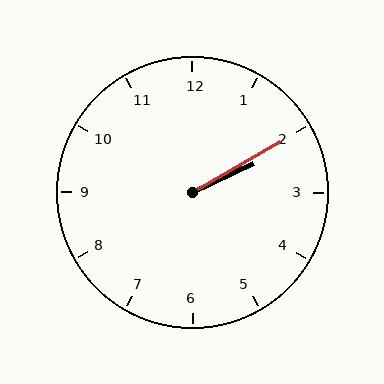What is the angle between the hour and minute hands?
Approximately 5 degrees.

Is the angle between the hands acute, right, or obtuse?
It is acute.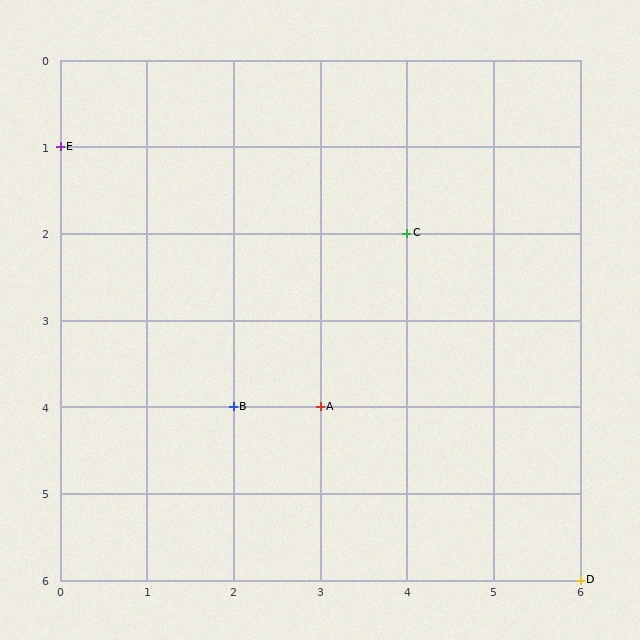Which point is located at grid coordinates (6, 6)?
Point D is at (6, 6).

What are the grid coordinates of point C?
Point C is at grid coordinates (4, 2).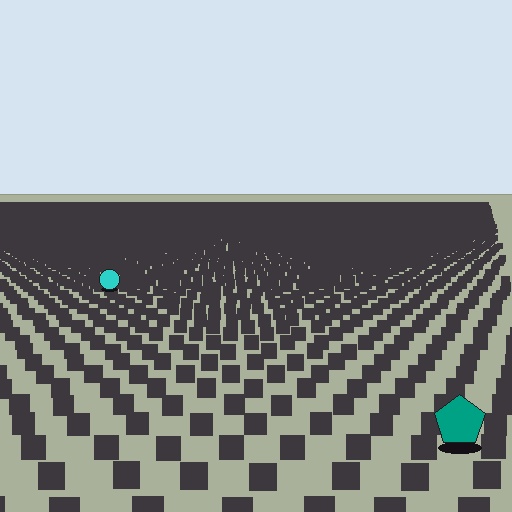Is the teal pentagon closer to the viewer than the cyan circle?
Yes. The teal pentagon is closer — you can tell from the texture gradient: the ground texture is coarser near it.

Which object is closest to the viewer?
The teal pentagon is closest. The texture marks near it are larger and more spread out.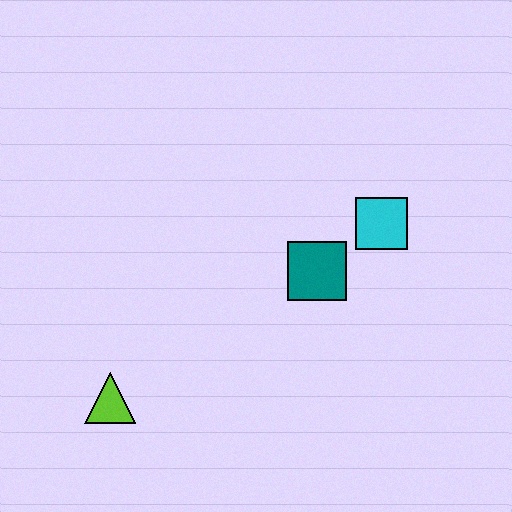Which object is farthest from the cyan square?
The lime triangle is farthest from the cyan square.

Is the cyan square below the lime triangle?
No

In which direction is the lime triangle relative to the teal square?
The lime triangle is to the left of the teal square.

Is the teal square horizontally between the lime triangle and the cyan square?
Yes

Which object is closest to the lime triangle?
The teal square is closest to the lime triangle.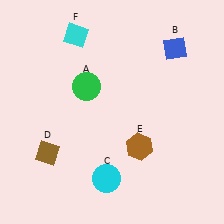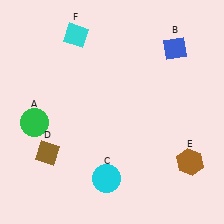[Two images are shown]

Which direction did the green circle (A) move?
The green circle (A) moved left.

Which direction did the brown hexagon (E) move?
The brown hexagon (E) moved right.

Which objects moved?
The objects that moved are: the green circle (A), the brown hexagon (E).